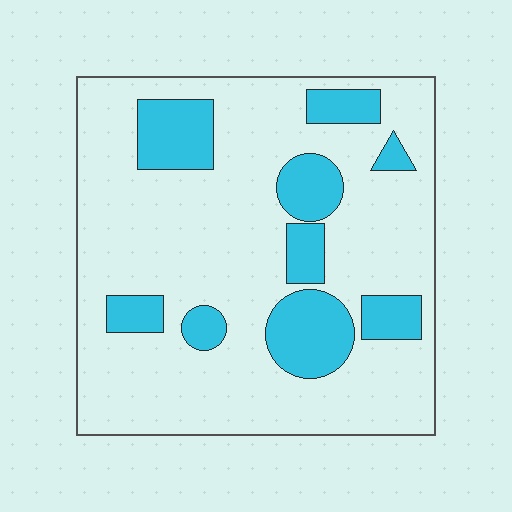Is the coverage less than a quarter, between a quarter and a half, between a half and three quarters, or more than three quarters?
Less than a quarter.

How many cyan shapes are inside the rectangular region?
9.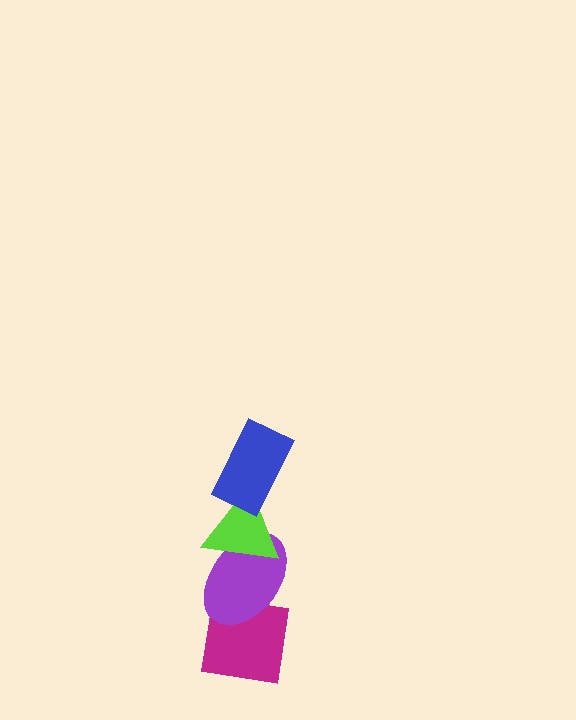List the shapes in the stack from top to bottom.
From top to bottom: the blue rectangle, the lime triangle, the purple ellipse, the magenta square.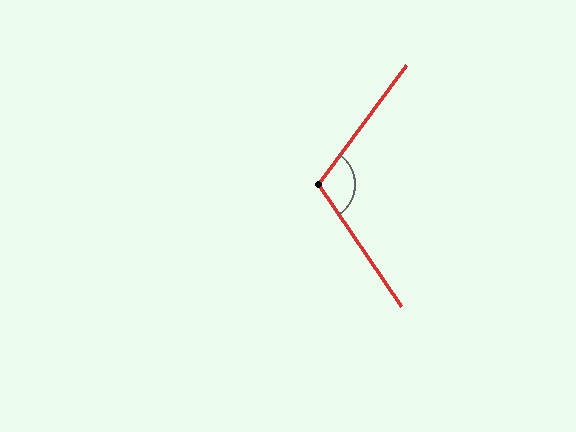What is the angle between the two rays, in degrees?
Approximately 109 degrees.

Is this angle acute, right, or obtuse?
It is obtuse.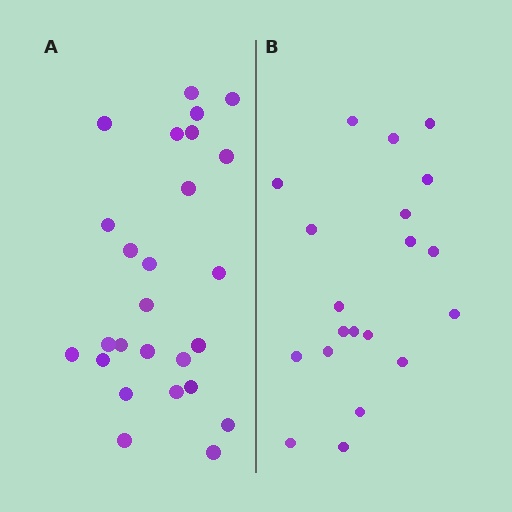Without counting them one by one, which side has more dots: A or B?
Region A (the left region) has more dots.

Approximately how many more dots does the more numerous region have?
Region A has about 6 more dots than region B.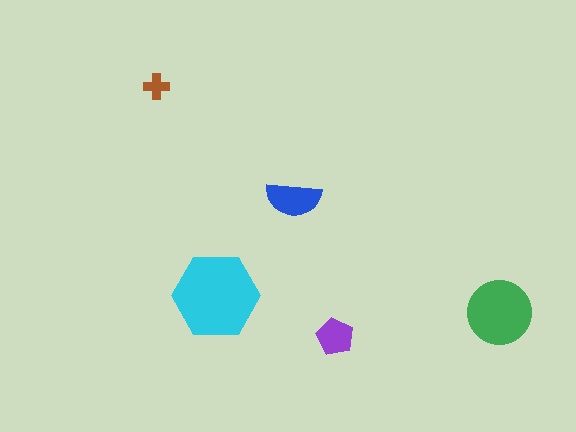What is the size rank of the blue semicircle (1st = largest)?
3rd.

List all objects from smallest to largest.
The brown cross, the purple pentagon, the blue semicircle, the green circle, the cyan hexagon.